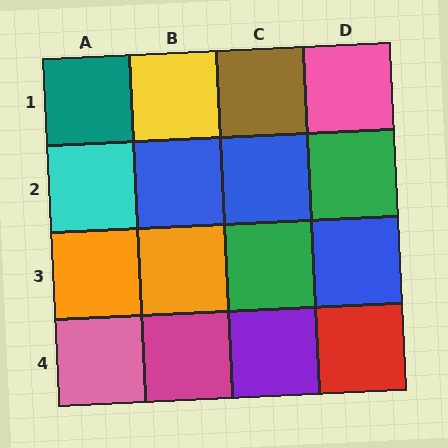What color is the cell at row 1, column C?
Brown.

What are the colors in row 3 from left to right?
Orange, orange, green, blue.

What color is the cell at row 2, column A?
Cyan.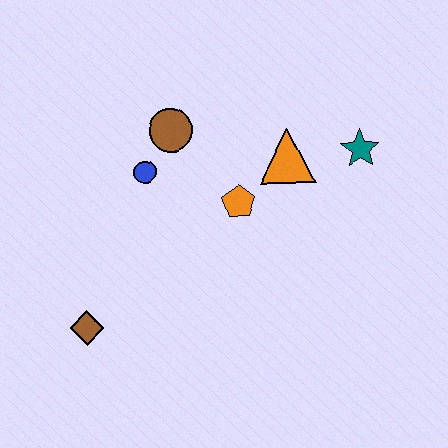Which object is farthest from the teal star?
The brown diamond is farthest from the teal star.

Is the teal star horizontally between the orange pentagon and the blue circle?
No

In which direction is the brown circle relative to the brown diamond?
The brown circle is above the brown diamond.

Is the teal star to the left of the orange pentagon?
No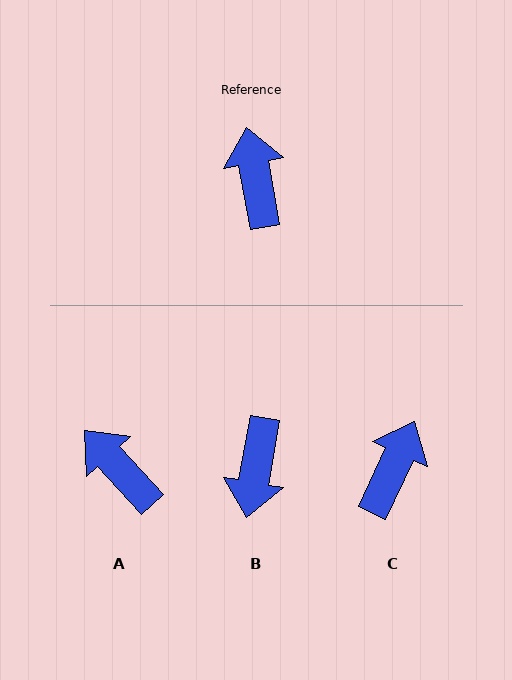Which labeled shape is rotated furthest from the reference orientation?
B, about 159 degrees away.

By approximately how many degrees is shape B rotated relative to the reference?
Approximately 159 degrees counter-clockwise.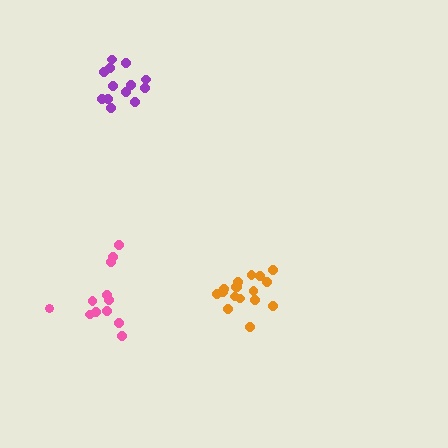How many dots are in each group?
Group 1: 18 dots, Group 2: 13 dots, Group 3: 12 dots (43 total).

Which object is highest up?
The purple cluster is topmost.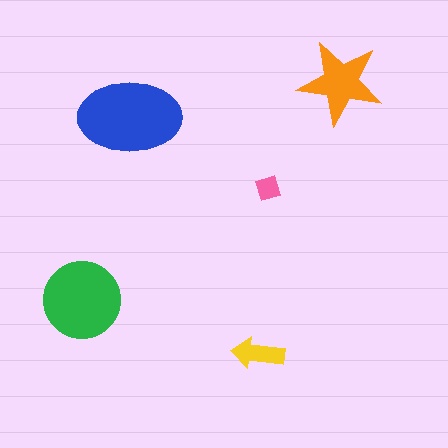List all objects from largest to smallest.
The blue ellipse, the green circle, the orange star, the yellow arrow, the pink diamond.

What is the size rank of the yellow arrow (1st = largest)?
4th.